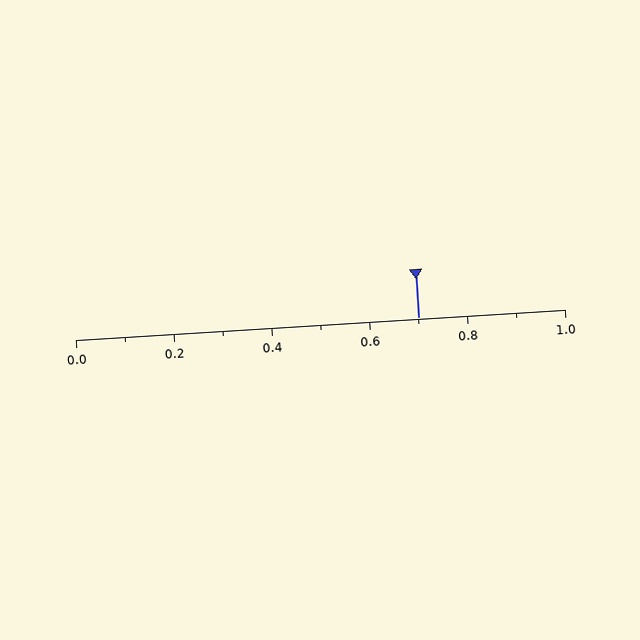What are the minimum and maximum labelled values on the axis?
The axis runs from 0.0 to 1.0.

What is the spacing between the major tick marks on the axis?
The major ticks are spaced 0.2 apart.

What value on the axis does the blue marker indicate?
The marker indicates approximately 0.7.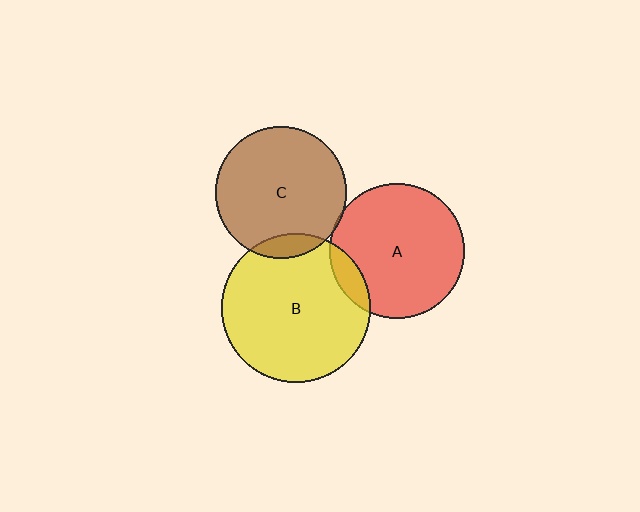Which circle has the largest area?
Circle B (yellow).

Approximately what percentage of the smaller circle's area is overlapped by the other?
Approximately 5%.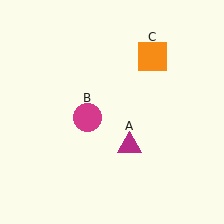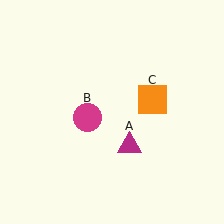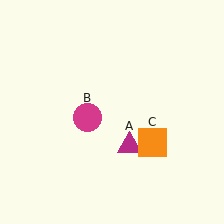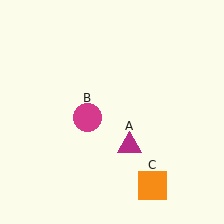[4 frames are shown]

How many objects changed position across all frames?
1 object changed position: orange square (object C).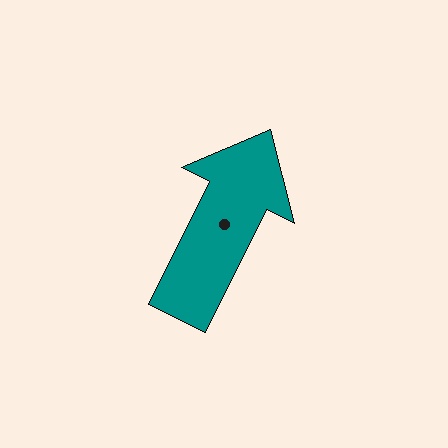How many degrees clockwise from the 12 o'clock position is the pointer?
Approximately 26 degrees.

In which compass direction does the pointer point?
Northeast.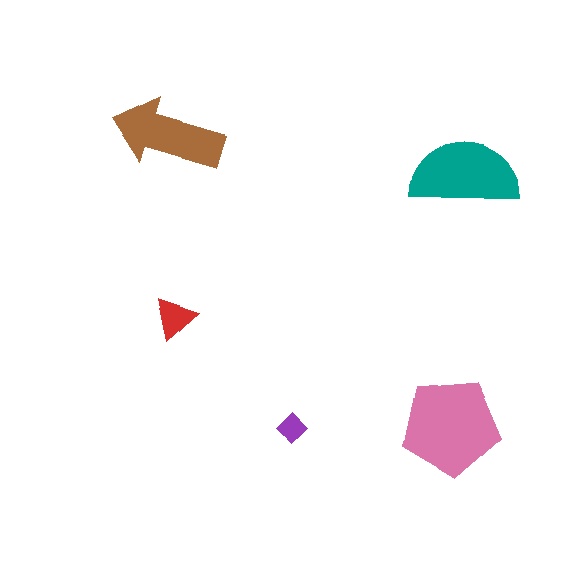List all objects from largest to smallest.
The pink pentagon, the teal semicircle, the brown arrow, the red triangle, the purple diamond.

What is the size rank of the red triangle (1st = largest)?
4th.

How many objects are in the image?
There are 5 objects in the image.